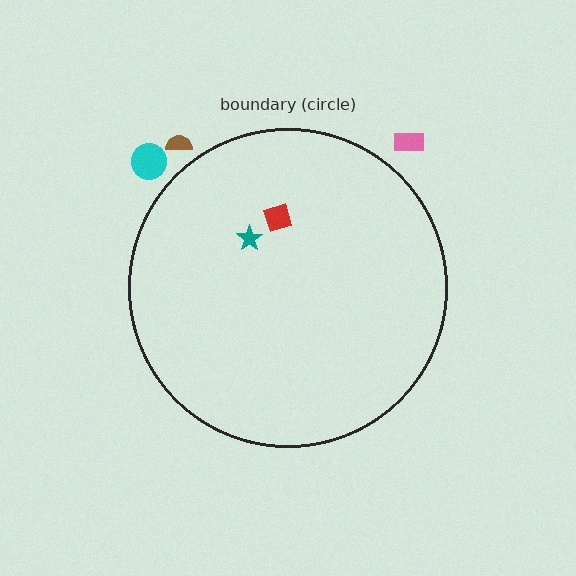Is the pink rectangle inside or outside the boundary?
Outside.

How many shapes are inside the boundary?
2 inside, 3 outside.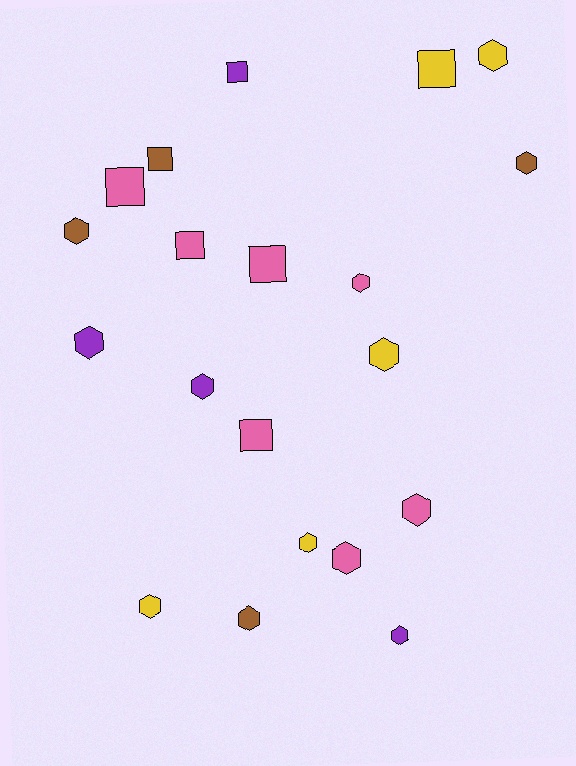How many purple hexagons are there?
There are 3 purple hexagons.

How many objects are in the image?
There are 20 objects.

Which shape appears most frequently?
Hexagon, with 13 objects.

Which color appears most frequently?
Pink, with 7 objects.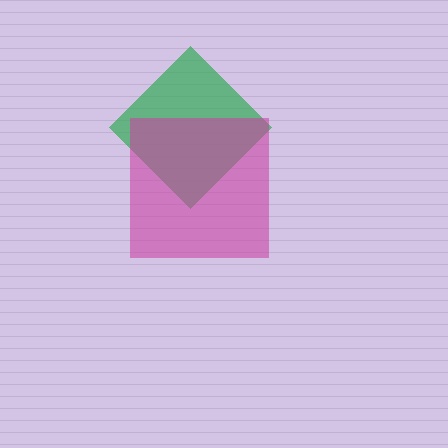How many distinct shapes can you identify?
There are 2 distinct shapes: a green diamond, a magenta square.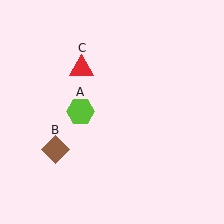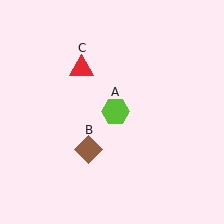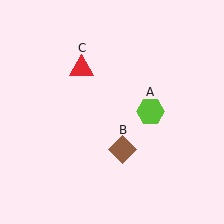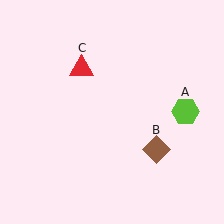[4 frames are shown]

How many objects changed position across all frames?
2 objects changed position: lime hexagon (object A), brown diamond (object B).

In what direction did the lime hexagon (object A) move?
The lime hexagon (object A) moved right.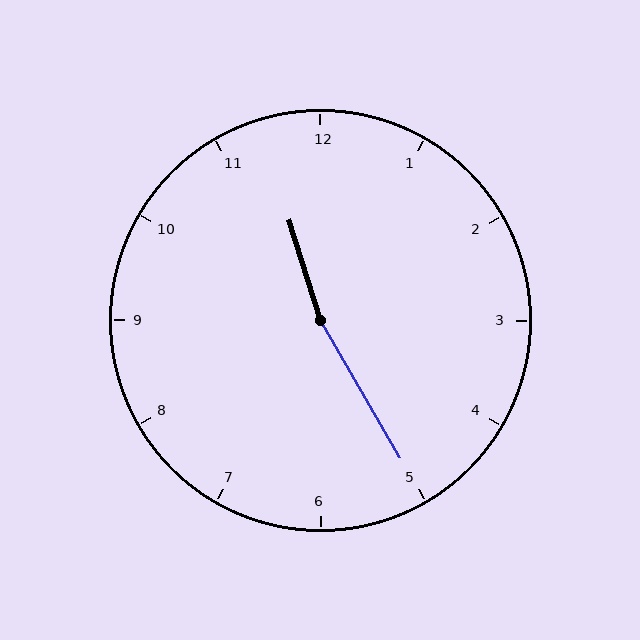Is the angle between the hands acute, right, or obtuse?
It is obtuse.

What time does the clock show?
11:25.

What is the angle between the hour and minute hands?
Approximately 168 degrees.